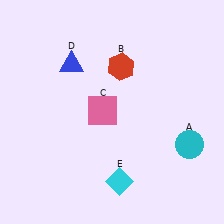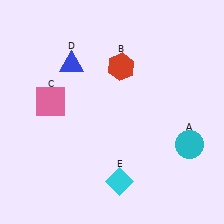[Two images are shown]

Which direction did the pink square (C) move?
The pink square (C) moved left.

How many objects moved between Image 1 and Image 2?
1 object moved between the two images.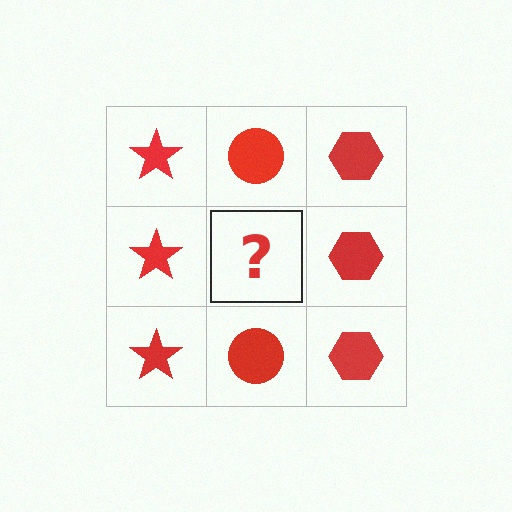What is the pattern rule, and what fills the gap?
The rule is that each column has a consistent shape. The gap should be filled with a red circle.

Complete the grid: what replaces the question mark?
The question mark should be replaced with a red circle.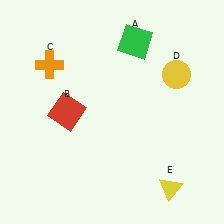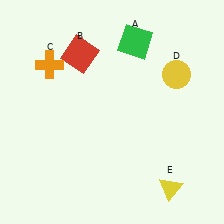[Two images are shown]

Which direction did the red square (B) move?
The red square (B) moved up.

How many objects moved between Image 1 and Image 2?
1 object moved between the two images.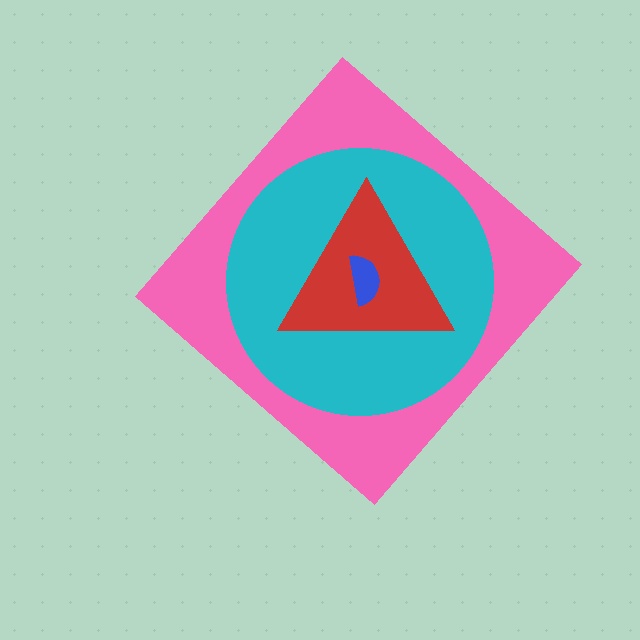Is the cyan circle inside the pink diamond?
Yes.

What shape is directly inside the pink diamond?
The cyan circle.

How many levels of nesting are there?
4.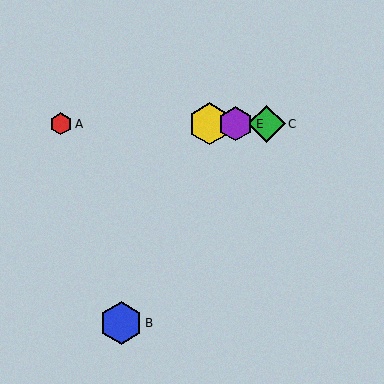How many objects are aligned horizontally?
4 objects (A, C, D, E) are aligned horizontally.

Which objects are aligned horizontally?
Objects A, C, D, E are aligned horizontally.